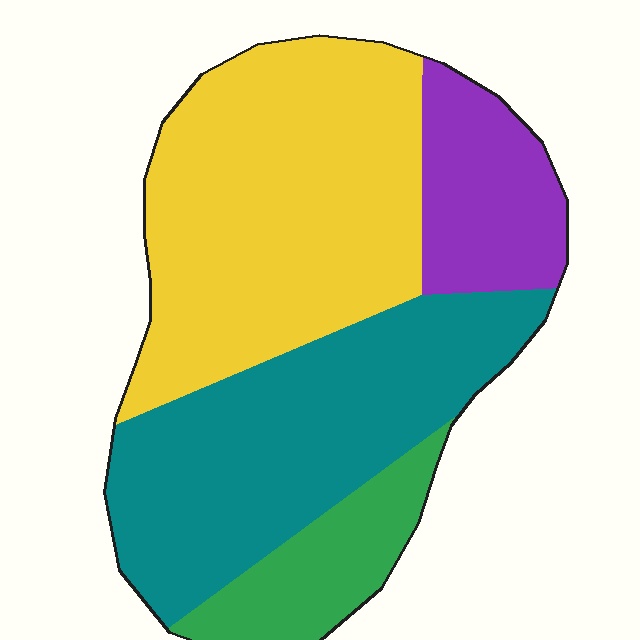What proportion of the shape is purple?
Purple takes up less than a sixth of the shape.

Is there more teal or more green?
Teal.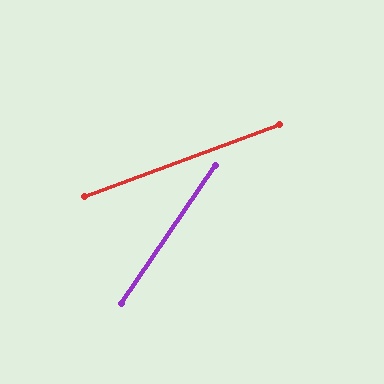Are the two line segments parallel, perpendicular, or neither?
Neither parallel nor perpendicular — they differ by about 35°.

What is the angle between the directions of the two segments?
Approximately 35 degrees.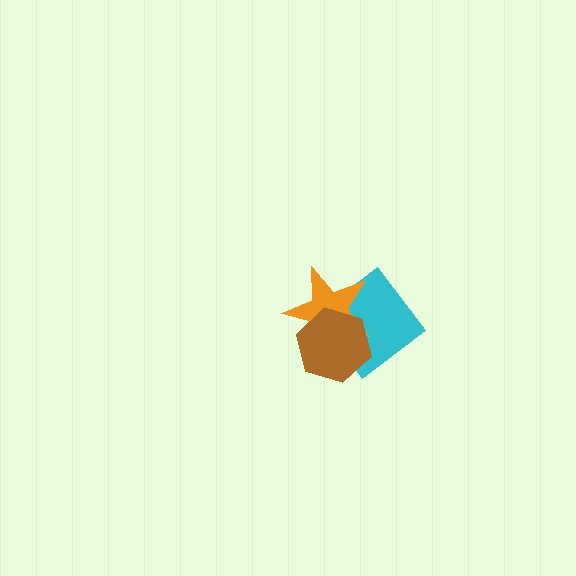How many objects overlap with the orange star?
2 objects overlap with the orange star.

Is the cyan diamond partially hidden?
Yes, it is partially covered by another shape.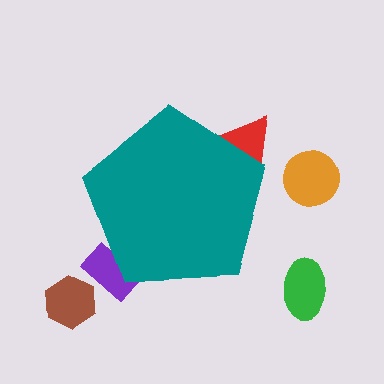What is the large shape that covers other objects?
A teal pentagon.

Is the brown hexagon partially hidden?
No, the brown hexagon is fully visible.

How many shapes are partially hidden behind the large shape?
2 shapes are partially hidden.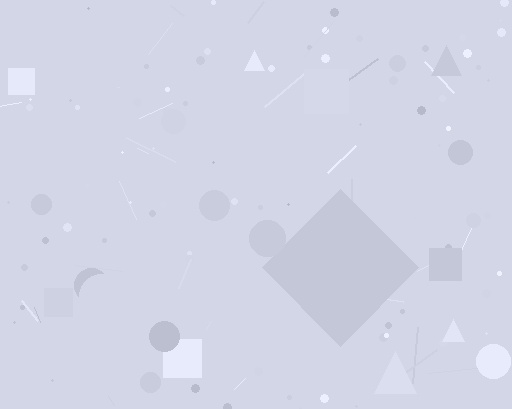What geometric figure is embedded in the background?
A diamond is embedded in the background.